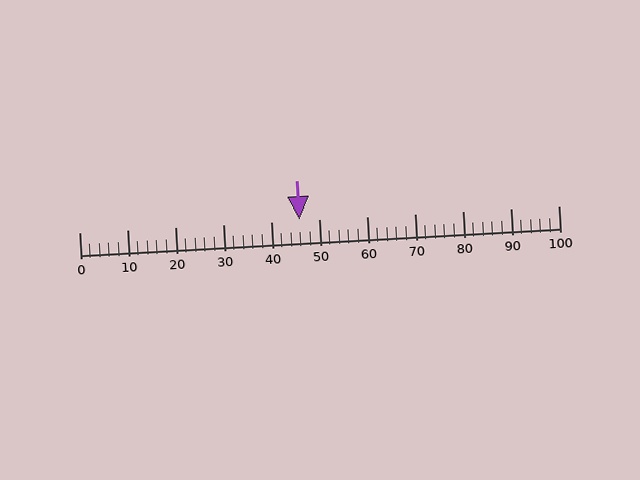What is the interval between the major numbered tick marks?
The major tick marks are spaced 10 units apart.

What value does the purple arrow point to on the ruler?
The purple arrow points to approximately 46.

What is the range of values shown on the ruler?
The ruler shows values from 0 to 100.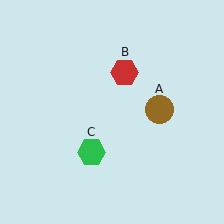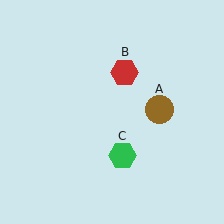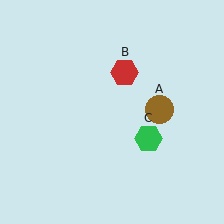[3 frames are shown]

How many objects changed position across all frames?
1 object changed position: green hexagon (object C).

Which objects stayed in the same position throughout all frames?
Brown circle (object A) and red hexagon (object B) remained stationary.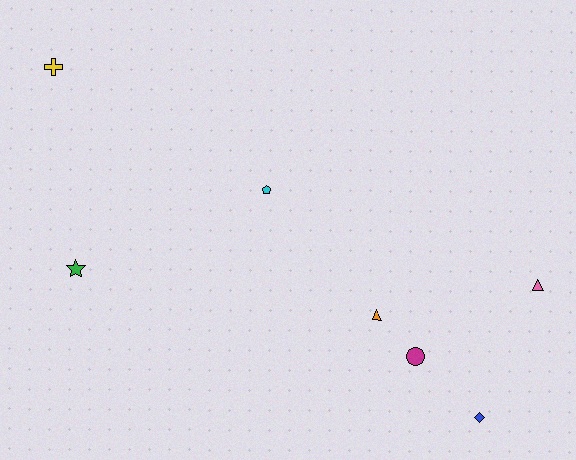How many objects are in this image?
There are 7 objects.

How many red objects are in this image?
There are no red objects.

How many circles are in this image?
There is 1 circle.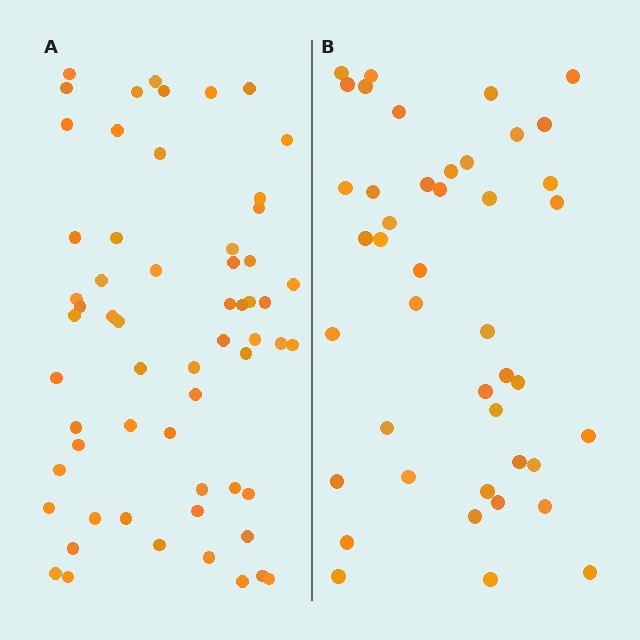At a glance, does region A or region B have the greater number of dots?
Region A (the left region) has more dots.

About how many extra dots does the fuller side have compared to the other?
Region A has approximately 15 more dots than region B.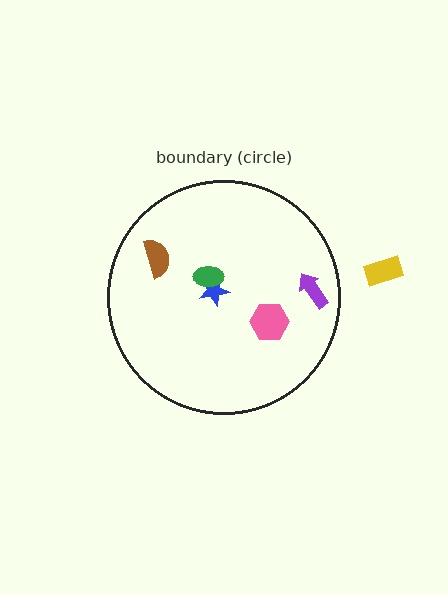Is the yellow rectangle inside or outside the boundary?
Outside.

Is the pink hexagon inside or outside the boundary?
Inside.